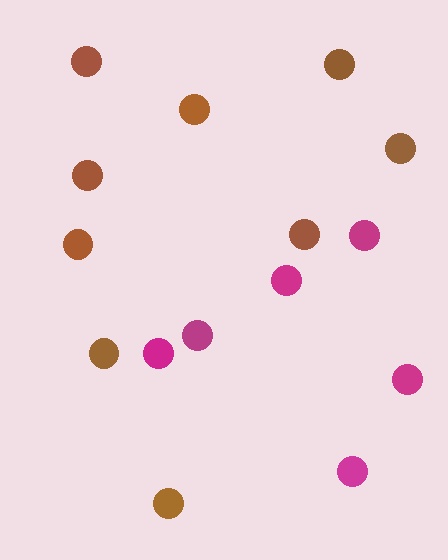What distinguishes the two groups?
There are 2 groups: one group of brown circles (9) and one group of magenta circles (6).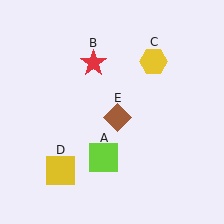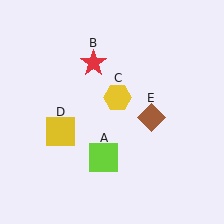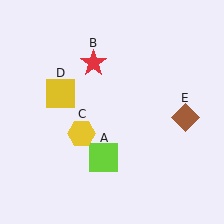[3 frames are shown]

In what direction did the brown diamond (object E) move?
The brown diamond (object E) moved right.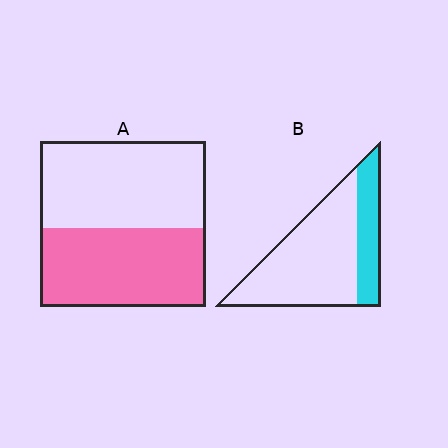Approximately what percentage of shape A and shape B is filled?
A is approximately 50% and B is approximately 25%.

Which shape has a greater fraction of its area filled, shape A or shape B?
Shape A.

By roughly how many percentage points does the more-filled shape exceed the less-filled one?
By roughly 20 percentage points (A over B).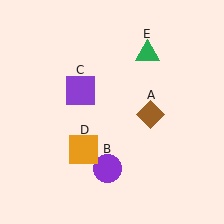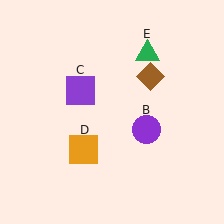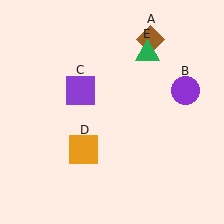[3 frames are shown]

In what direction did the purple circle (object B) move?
The purple circle (object B) moved up and to the right.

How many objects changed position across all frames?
2 objects changed position: brown diamond (object A), purple circle (object B).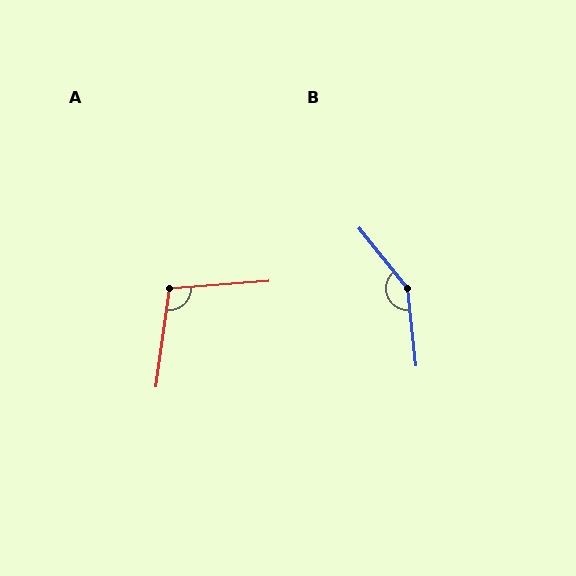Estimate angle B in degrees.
Approximately 148 degrees.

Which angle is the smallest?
A, at approximately 102 degrees.